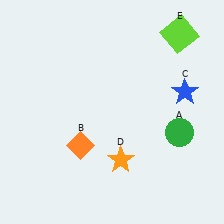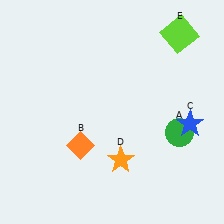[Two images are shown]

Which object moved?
The blue star (C) moved down.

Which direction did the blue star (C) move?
The blue star (C) moved down.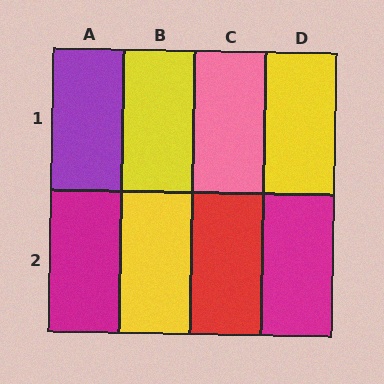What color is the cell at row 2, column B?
Yellow.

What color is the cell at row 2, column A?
Magenta.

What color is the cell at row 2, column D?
Magenta.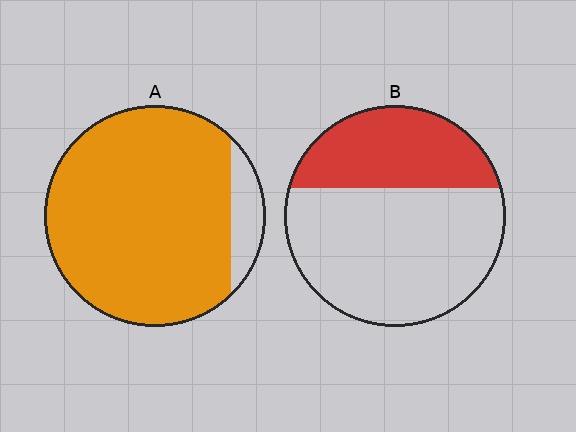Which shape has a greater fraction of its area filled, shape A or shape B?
Shape A.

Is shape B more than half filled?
No.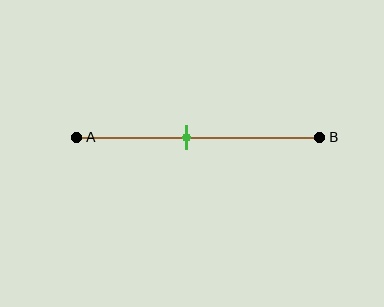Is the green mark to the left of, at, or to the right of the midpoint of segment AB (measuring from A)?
The green mark is to the left of the midpoint of segment AB.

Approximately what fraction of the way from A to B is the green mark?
The green mark is approximately 45% of the way from A to B.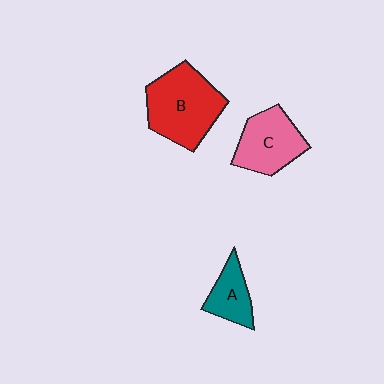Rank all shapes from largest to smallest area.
From largest to smallest: B (red), C (pink), A (teal).